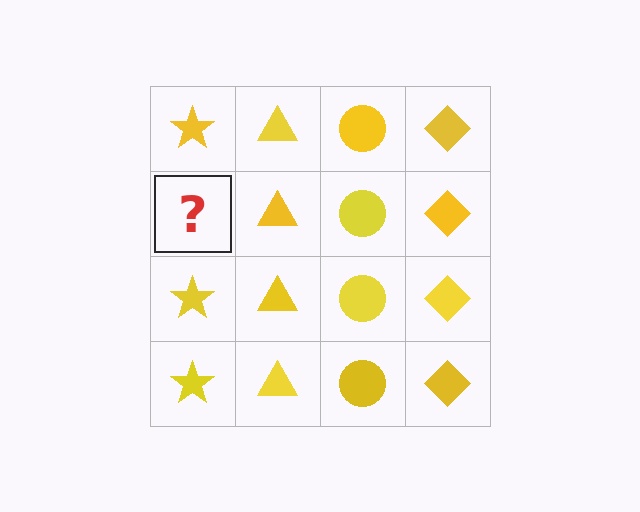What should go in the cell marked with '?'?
The missing cell should contain a yellow star.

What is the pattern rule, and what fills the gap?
The rule is that each column has a consistent shape. The gap should be filled with a yellow star.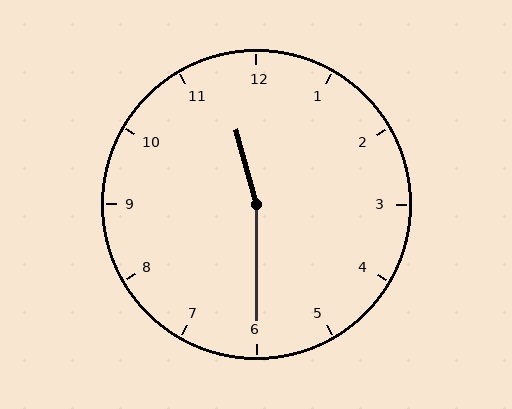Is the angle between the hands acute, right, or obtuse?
It is obtuse.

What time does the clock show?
11:30.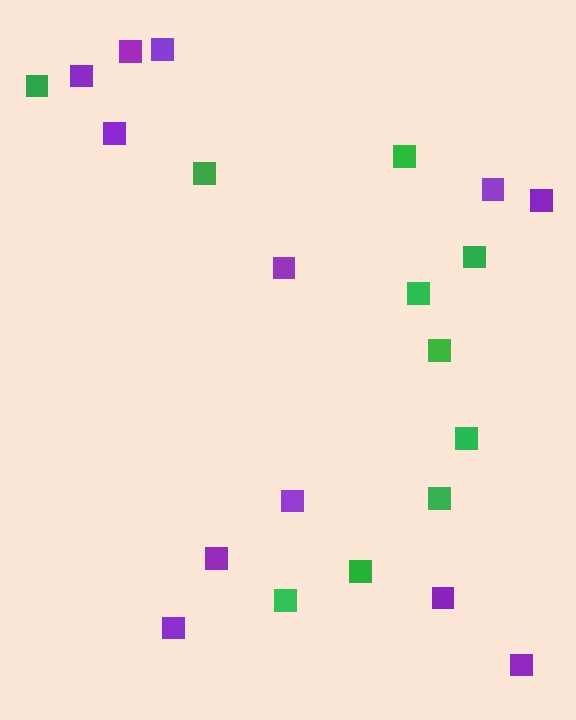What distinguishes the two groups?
There are 2 groups: one group of green squares (10) and one group of purple squares (12).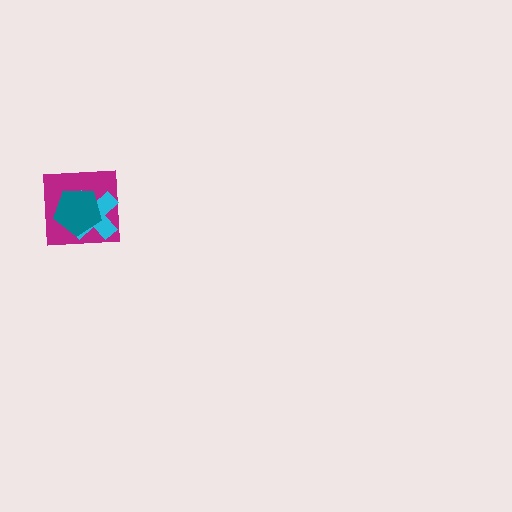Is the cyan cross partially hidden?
Yes, it is partially covered by another shape.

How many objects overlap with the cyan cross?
2 objects overlap with the cyan cross.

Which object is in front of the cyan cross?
The teal pentagon is in front of the cyan cross.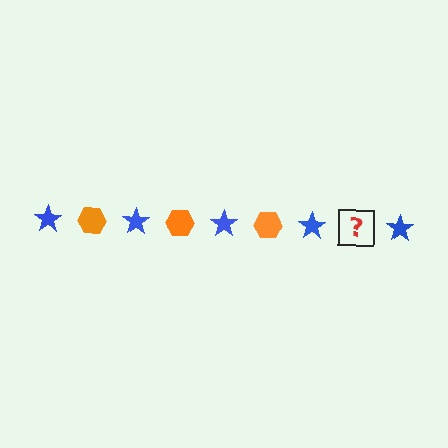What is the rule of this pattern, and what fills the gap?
The rule is that the pattern alternates between blue star and orange hexagon. The gap should be filled with an orange hexagon.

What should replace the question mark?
The question mark should be replaced with an orange hexagon.